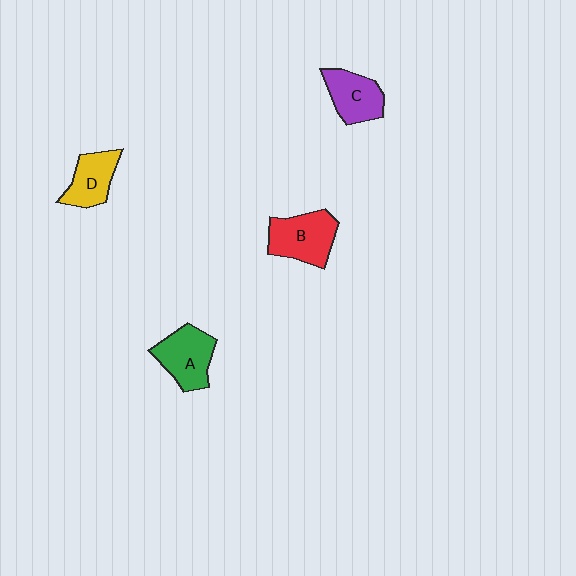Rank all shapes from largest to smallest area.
From largest to smallest: B (red), A (green), C (purple), D (yellow).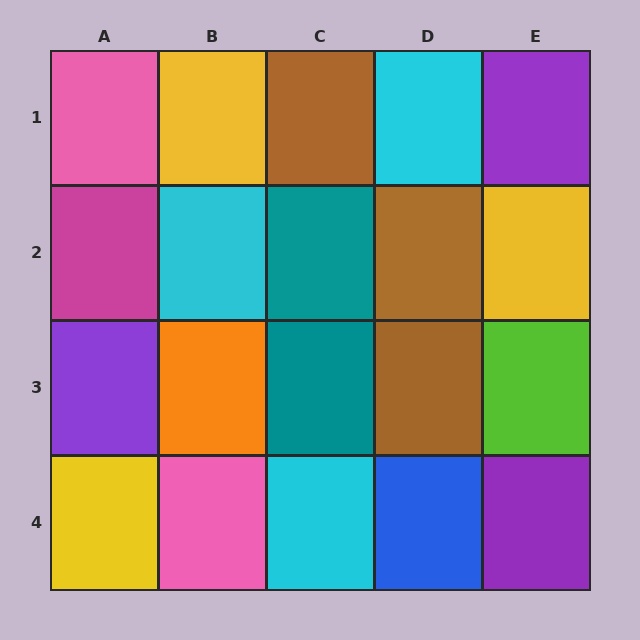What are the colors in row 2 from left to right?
Magenta, cyan, teal, brown, yellow.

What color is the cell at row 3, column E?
Lime.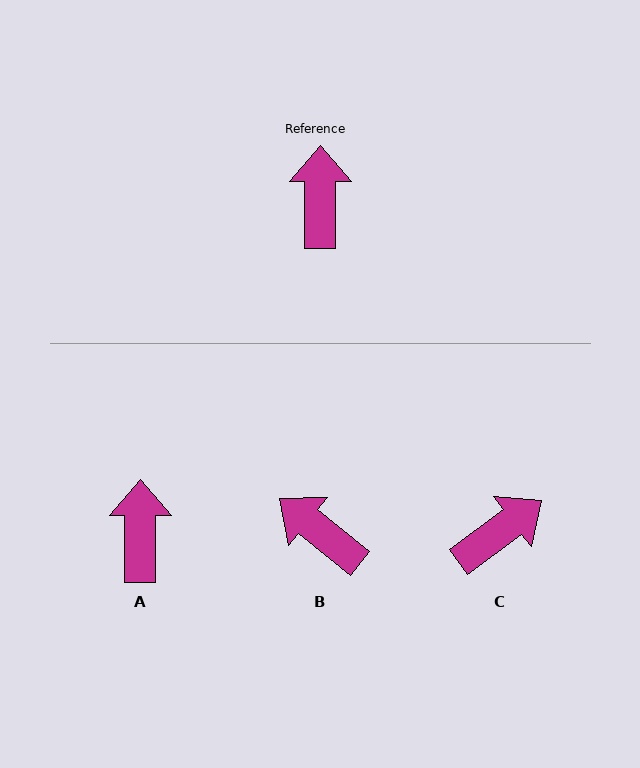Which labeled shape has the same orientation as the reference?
A.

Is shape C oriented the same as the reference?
No, it is off by about 53 degrees.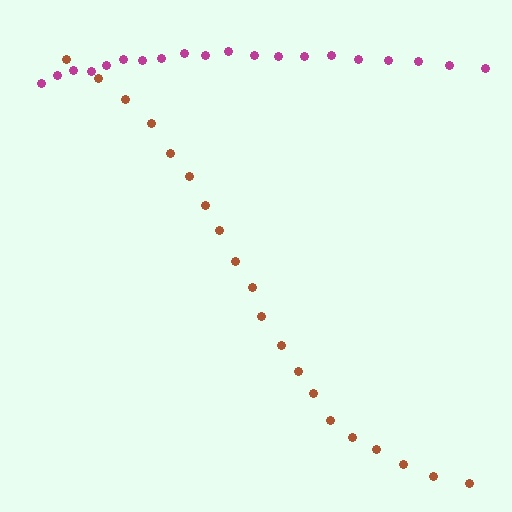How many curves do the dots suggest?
There are 2 distinct paths.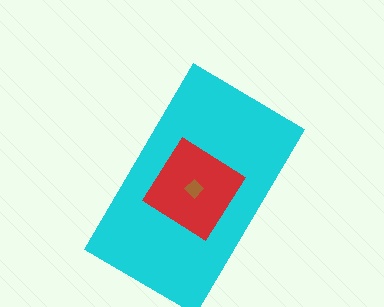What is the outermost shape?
The cyan rectangle.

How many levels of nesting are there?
3.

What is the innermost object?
The brown diamond.